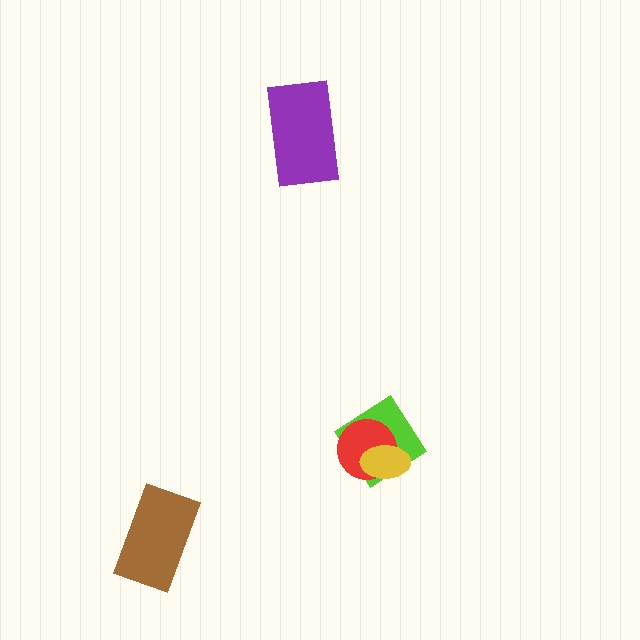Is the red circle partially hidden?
Yes, it is partially covered by another shape.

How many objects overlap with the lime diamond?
2 objects overlap with the lime diamond.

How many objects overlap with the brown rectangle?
0 objects overlap with the brown rectangle.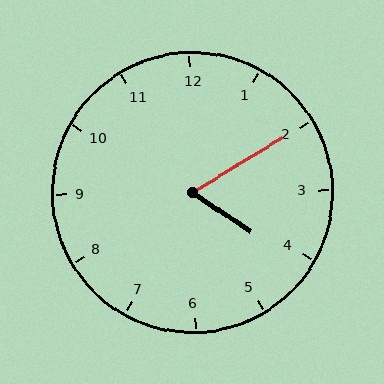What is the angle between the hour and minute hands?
Approximately 65 degrees.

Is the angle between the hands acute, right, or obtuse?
It is acute.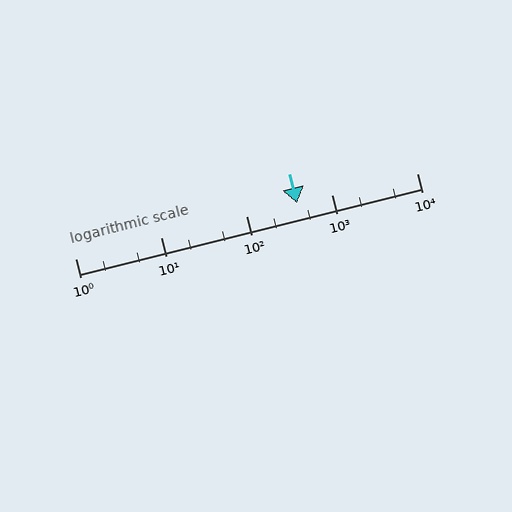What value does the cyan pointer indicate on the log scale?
The pointer indicates approximately 400.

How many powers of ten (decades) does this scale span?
The scale spans 4 decades, from 1 to 10000.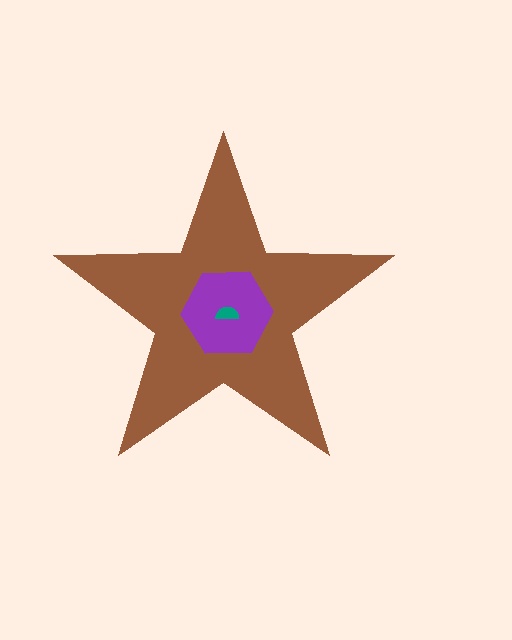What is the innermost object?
The teal semicircle.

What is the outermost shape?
The brown star.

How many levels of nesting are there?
3.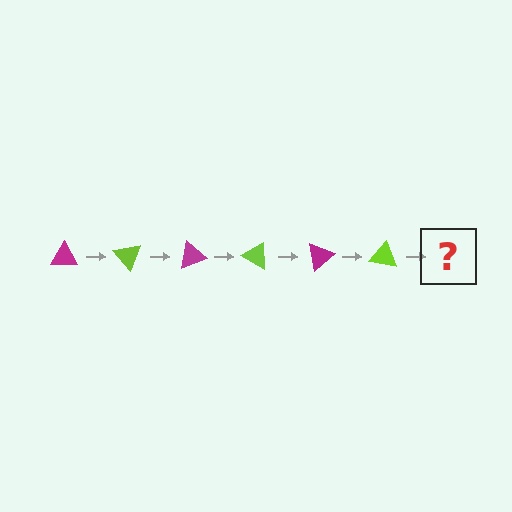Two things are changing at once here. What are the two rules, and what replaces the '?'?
The two rules are that it rotates 50 degrees each step and the color cycles through magenta and lime. The '?' should be a magenta triangle, rotated 300 degrees from the start.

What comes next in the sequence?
The next element should be a magenta triangle, rotated 300 degrees from the start.